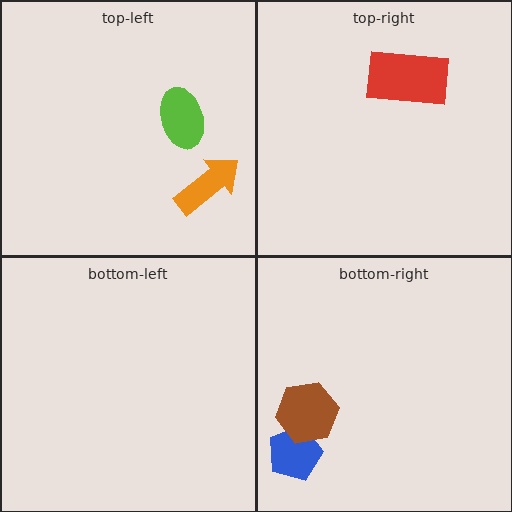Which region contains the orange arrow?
The top-left region.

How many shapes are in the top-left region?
2.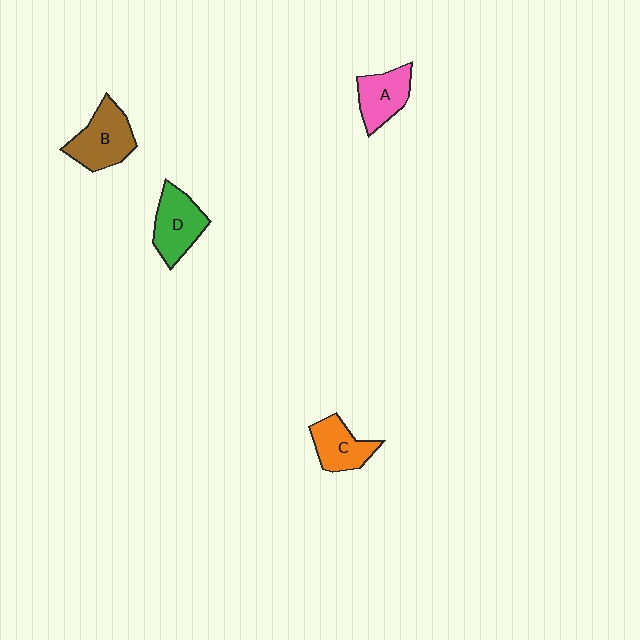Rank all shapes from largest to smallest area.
From largest to smallest: B (brown), D (green), A (pink), C (orange).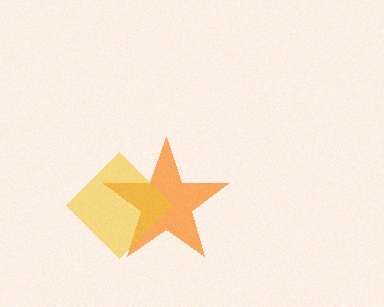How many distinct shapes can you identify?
There are 2 distinct shapes: an orange star, a yellow diamond.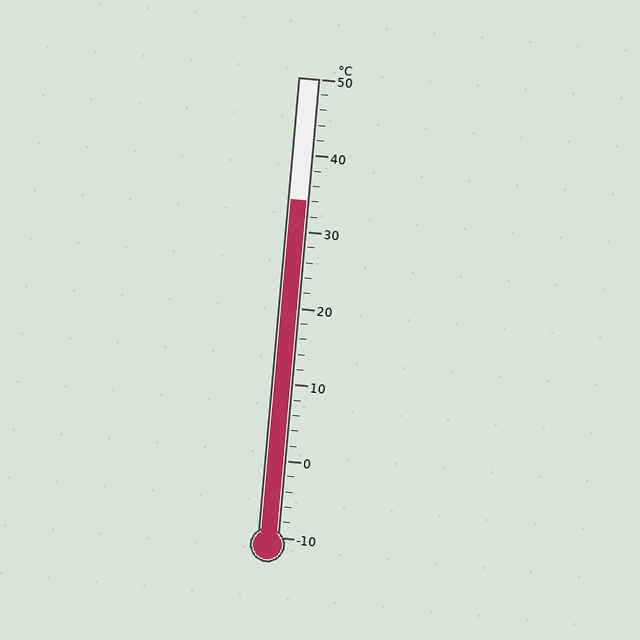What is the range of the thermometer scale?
The thermometer scale ranges from -10°C to 50°C.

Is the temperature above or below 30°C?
The temperature is above 30°C.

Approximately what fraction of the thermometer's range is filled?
The thermometer is filled to approximately 75% of its range.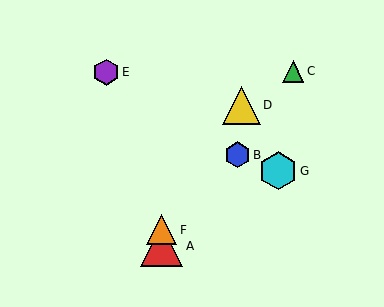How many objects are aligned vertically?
2 objects (A, F) are aligned vertically.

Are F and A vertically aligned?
Yes, both are at x≈162.